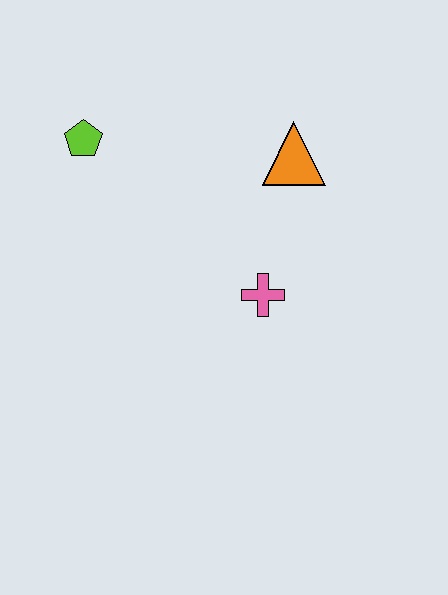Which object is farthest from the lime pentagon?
The pink cross is farthest from the lime pentagon.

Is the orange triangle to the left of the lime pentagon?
No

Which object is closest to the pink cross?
The orange triangle is closest to the pink cross.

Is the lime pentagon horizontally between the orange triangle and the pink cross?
No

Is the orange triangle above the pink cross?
Yes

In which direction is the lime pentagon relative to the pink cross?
The lime pentagon is to the left of the pink cross.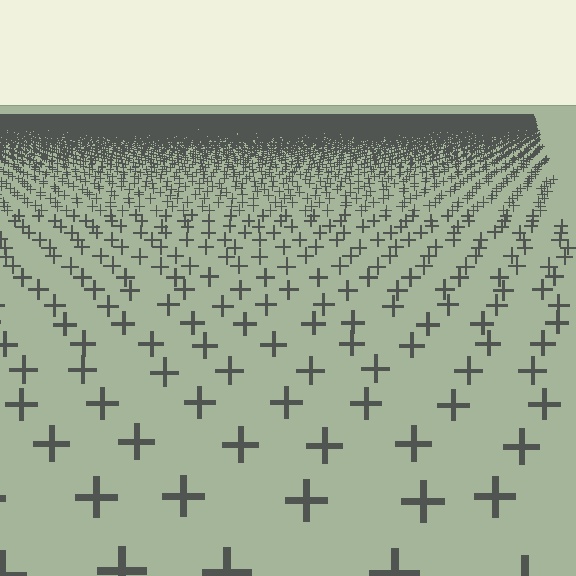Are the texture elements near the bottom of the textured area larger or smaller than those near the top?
Larger. Near the bottom, elements are closer to the viewer and appear at a bigger on-screen size.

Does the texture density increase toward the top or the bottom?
Density increases toward the top.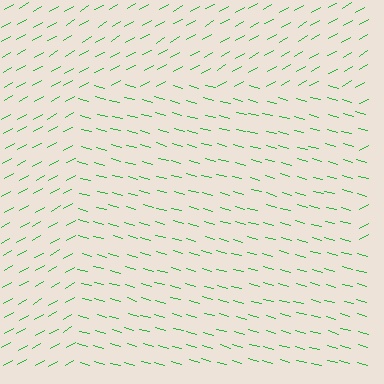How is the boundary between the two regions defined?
The boundary is defined purely by a change in line orientation (approximately 45 degrees difference). All lines are the same color and thickness.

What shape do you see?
I see a rectangle.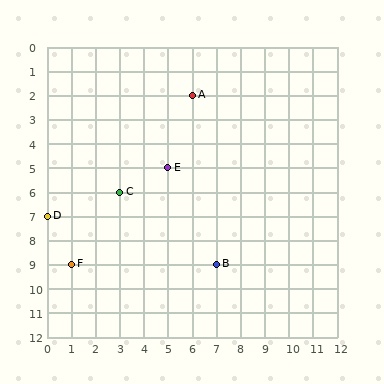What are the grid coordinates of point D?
Point D is at grid coordinates (0, 7).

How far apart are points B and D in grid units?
Points B and D are 7 columns and 2 rows apart (about 7.3 grid units diagonally).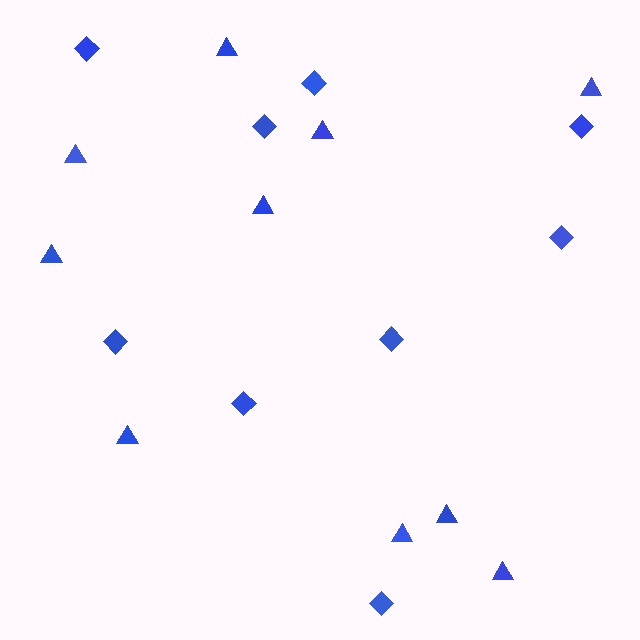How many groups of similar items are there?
There are 2 groups: one group of triangles (10) and one group of diamonds (9).